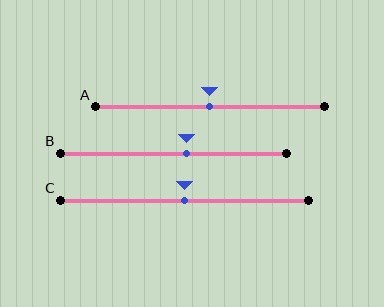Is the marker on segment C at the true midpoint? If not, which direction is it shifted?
Yes, the marker on segment C is at the true midpoint.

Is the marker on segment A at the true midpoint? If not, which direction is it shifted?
Yes, the marker on segment A is at the true midpoint.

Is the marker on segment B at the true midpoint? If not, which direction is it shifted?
No, the marker on segment B is shifted to the right by about 6% of the segment length.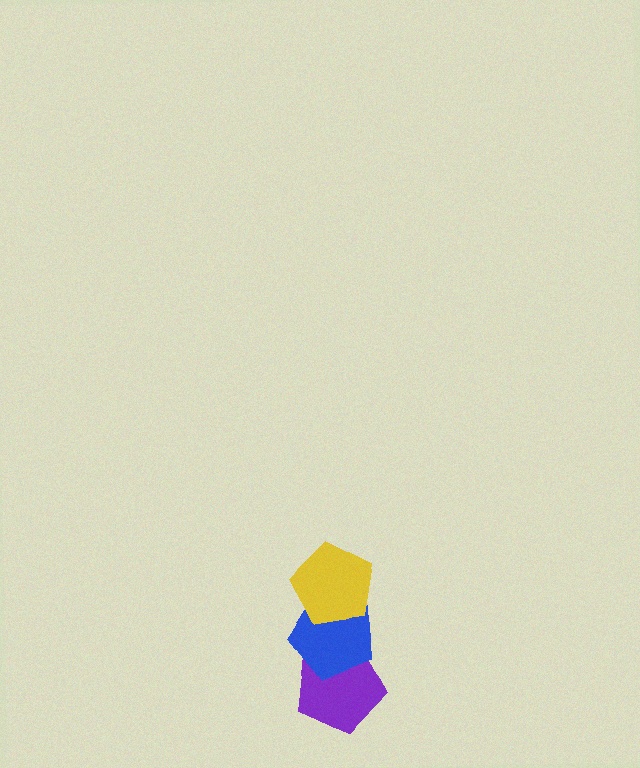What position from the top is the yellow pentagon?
The yellow pentagon is 1st from the top.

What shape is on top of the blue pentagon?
The yellow pentagon is on top of the blue pentagon.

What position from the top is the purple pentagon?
The purple pentagon is 3rd from the top.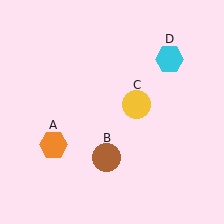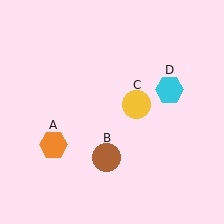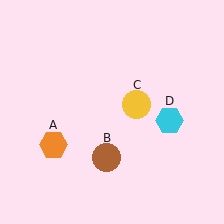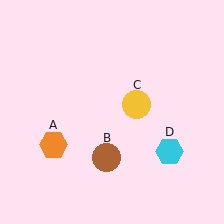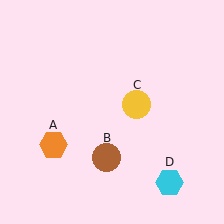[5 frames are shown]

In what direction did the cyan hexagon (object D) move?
The cyan hexagon (object D) moved down.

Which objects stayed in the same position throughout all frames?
Orange hexagon (object A) and brown circle (object B) and yellow circle (object C) remained stationary.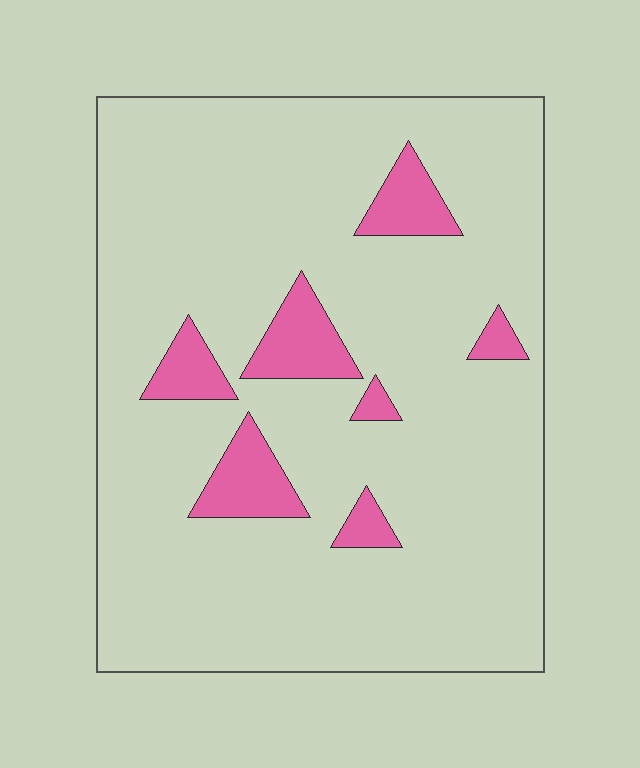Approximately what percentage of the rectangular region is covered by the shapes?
Approximately 10%.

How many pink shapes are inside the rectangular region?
7.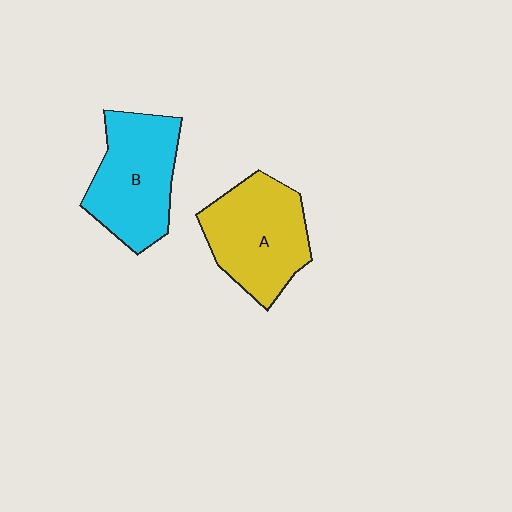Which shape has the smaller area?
Shape B (cyan).